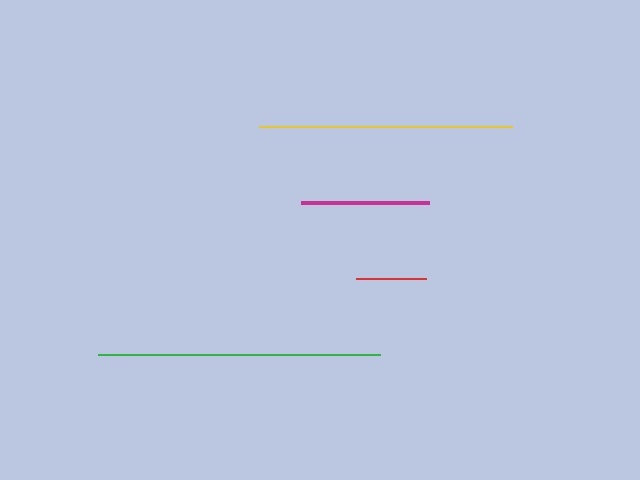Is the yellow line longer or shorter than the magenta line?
The yellow line is longer than the magenta line.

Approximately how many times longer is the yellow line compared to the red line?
The yellow line is approximately 3.6 times the length of the red line.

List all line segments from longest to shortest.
From longest to shortest: green, yellow, magenta, red.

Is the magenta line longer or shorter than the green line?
The green line is longer than the magenta line.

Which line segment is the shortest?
The red line is the shortest at approximately 71 pixels.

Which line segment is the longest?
The green line is the longest at approximately 283 pixels.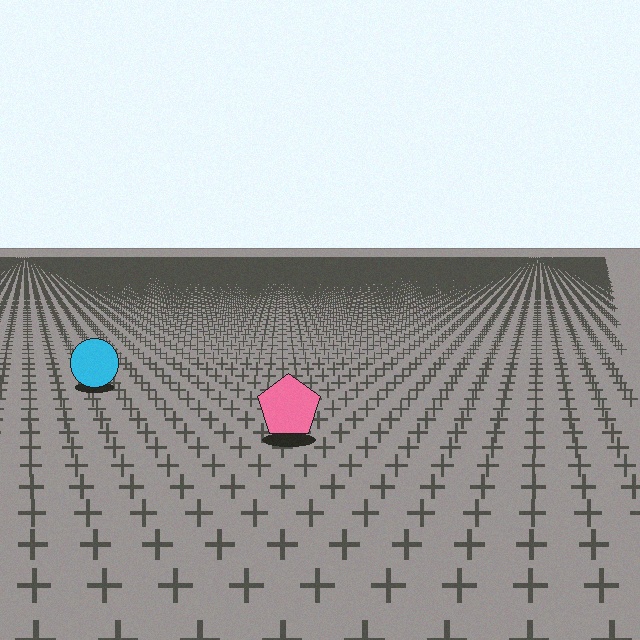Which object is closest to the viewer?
The pink pentagon is closest. The texture marks near it are larger and more spread out.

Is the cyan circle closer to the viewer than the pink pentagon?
No. The pink pentagon is closer — you can tell from the texture gradient: the ground texture is coarser near it.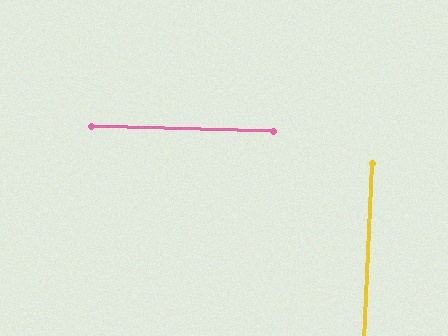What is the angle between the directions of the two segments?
Approximately 89 degrees.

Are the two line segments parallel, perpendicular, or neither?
Perpendicular — they meet at approximately 89°.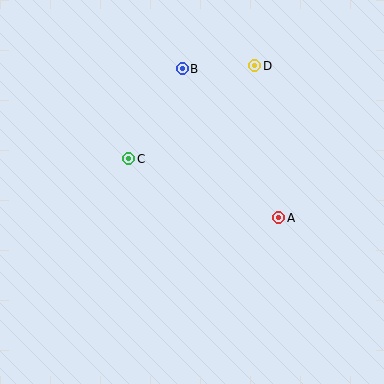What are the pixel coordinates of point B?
Point B is at (182, 69).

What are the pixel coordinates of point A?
Point A is at (279, 218).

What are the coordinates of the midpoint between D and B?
The midpoint between D and B is at (218, 67).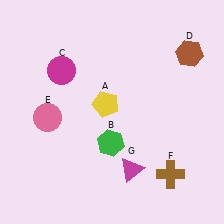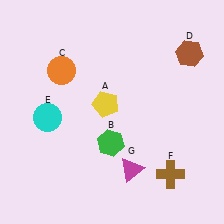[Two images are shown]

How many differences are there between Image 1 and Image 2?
There are 2 differences between the two images.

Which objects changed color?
C changed from magenta to orange. E changed from pink to cyan.